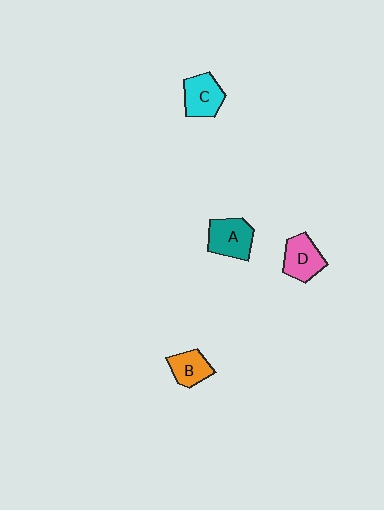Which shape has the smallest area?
Shape B (orange).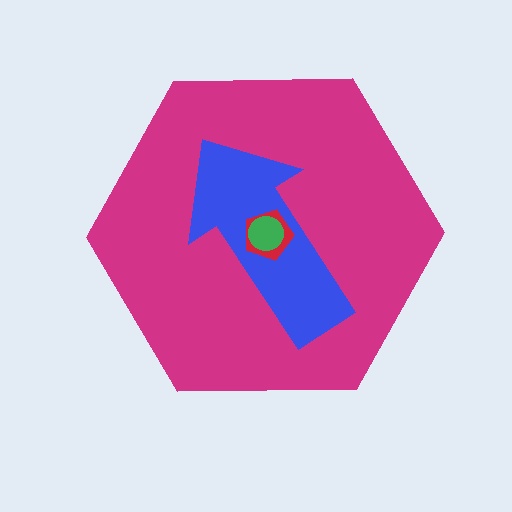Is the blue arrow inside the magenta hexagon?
Yes.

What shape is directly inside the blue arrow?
The red pentagon.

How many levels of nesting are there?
4.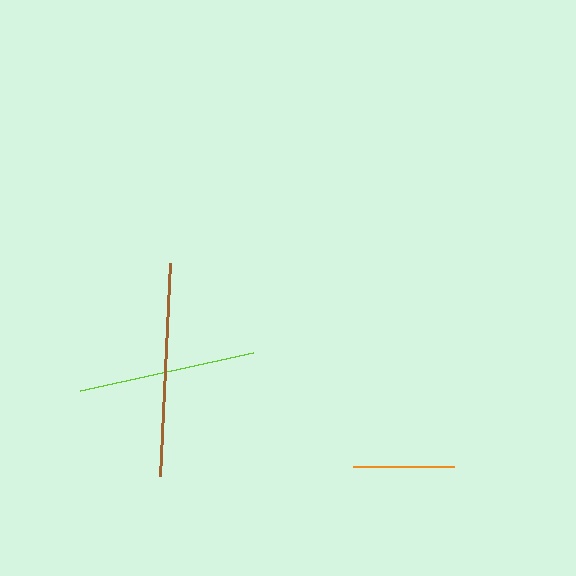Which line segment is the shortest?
The orange line is the shortest at approximately 101 pixels.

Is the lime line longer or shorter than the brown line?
The brown line is longer than the lime line.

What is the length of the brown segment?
The brown segment is approximately 213 pixels long.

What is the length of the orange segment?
The orange segment is approximately 101 pixels long.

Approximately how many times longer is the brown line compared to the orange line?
The brown line is approximately 2.1 times the length of the orange line.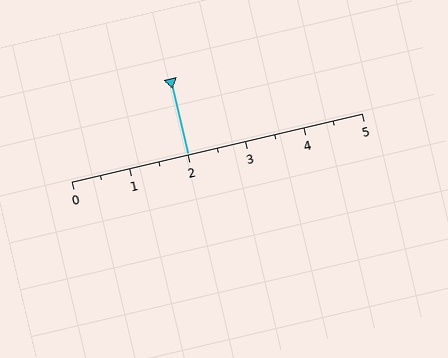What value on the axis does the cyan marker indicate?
The marker indicates approximately 2.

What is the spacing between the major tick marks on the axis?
The major ticks are spaced 1 apart.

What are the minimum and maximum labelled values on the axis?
The axis runs from 0 to 5.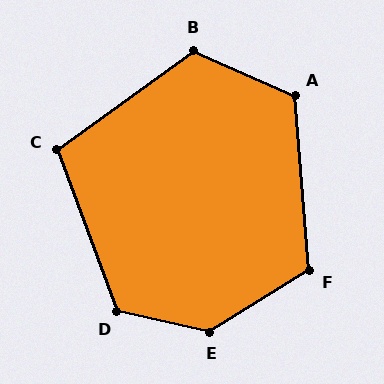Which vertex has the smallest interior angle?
C, at approximately 106 degrees.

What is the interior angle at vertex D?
Approximately 123 degrees (obtuse).